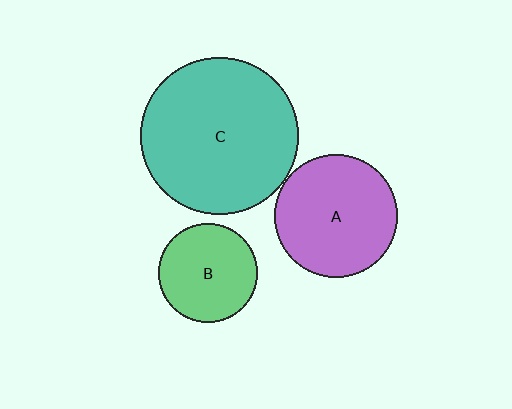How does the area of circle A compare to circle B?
Approximately 1.5 times.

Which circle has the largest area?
Circle C (teal).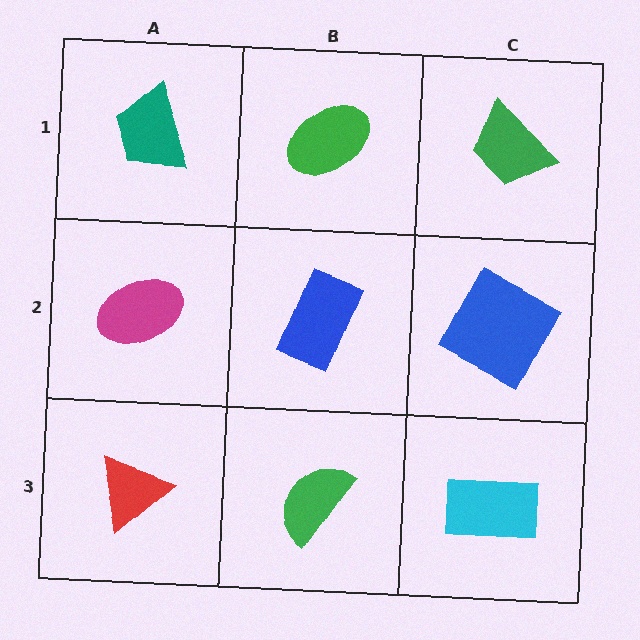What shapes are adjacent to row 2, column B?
A green ellipse (row 1, column B), a green semicircle (row 3, column B), a magenta ellipse (row 2, column A), a blue square (row 2, column C).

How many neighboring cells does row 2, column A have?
3.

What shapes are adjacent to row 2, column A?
A teal trapezoid (row 1, column A), a red triangle (row 3, column A), a blue rectangle (row 2, column B).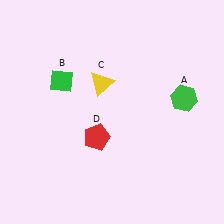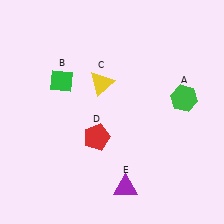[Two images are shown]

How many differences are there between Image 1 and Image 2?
There is 1 difference between the two images.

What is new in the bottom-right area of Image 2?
A purple triangle (E) was added in the bottom-right area of Image 2.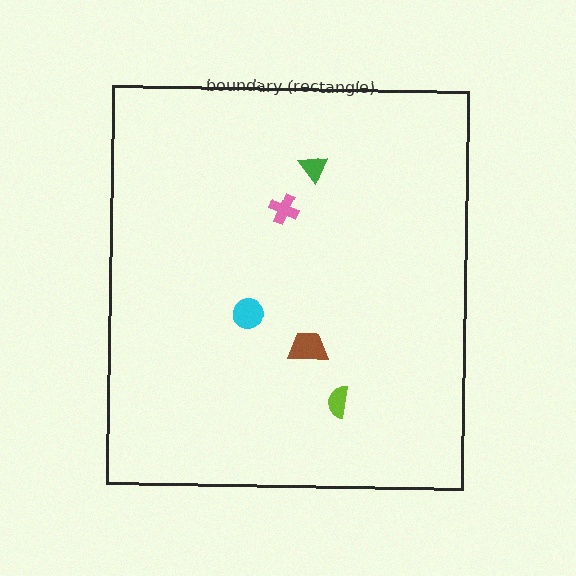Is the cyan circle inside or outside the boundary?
Inside.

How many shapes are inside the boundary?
5 inside, 0 outside.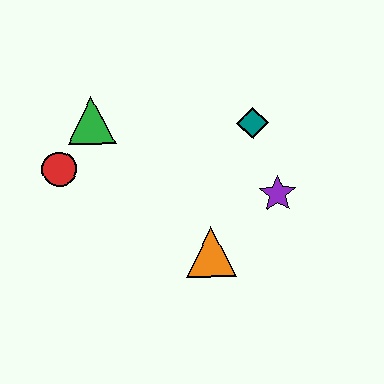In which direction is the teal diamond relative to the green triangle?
The teal diamond is to the right of the green triangle.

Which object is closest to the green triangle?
The red circle is closest to the green triangle.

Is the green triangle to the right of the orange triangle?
No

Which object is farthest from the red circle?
The purple star is farthest from the red circle.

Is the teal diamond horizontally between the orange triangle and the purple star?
Yes